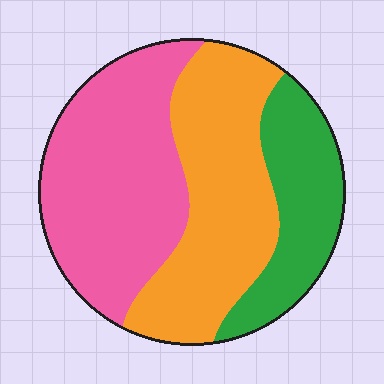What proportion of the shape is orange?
Orange takes up about three eighths (3/8) of the shape.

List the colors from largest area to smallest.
From largest to smallest: pink, orange, green.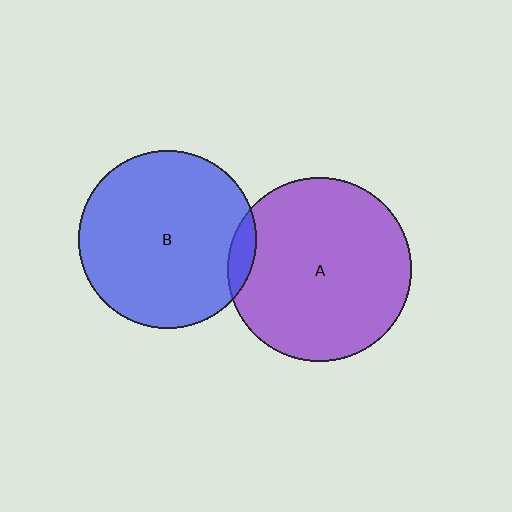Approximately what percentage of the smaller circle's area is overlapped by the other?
Approximately 5%.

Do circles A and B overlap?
Yes.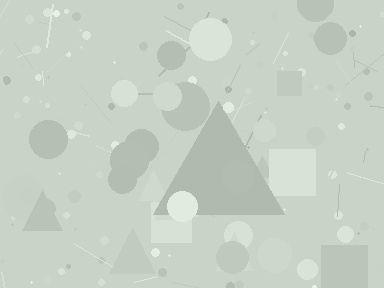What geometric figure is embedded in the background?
A triangle is embedded in the background.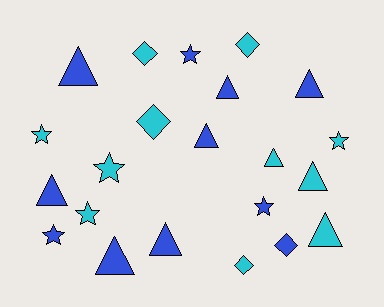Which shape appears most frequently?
Triangle, with 10 objects.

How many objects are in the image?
There are 22 objects.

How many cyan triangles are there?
There are 3 cyan triangles.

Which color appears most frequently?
Blue, with 11 objects.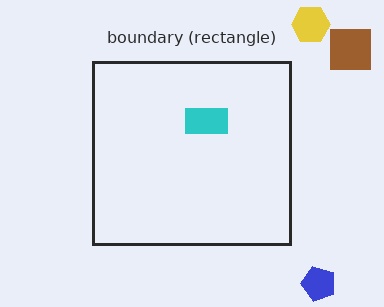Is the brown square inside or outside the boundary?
Outside.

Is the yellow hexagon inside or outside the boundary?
Outside.